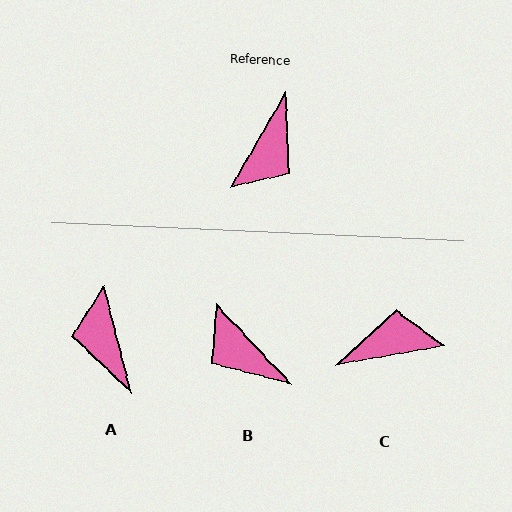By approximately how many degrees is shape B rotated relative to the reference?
Approximately 107 degrees clockwise.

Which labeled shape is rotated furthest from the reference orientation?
A, about 135 degrees away.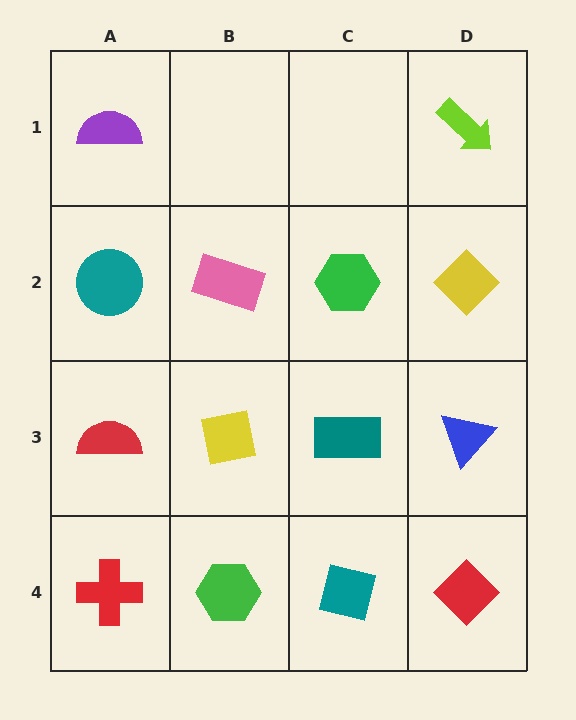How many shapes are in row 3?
4 shapes.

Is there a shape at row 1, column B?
No, that cell is empty.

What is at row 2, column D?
A yellow diamond.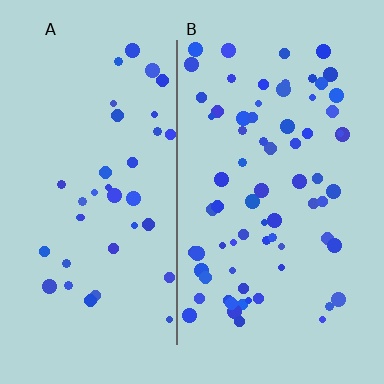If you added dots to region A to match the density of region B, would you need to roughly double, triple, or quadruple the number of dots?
Approximately double.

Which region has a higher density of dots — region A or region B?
B (the right).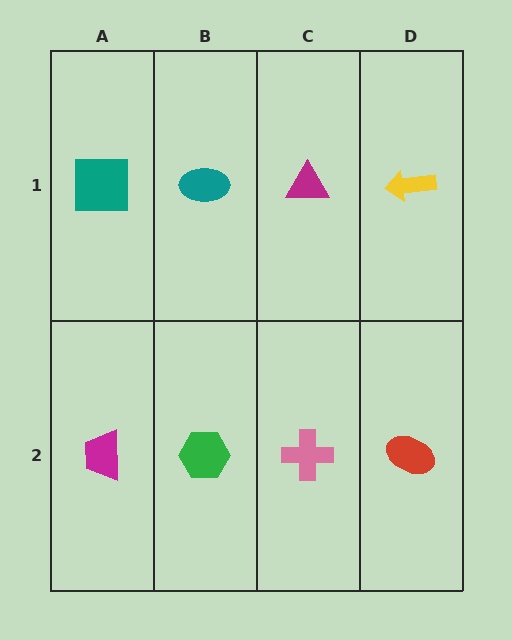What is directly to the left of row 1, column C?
A teal ellipse.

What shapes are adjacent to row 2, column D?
A yellow arrow (row 1, column D), a pink cross (row 2, column C).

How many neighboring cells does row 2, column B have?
3.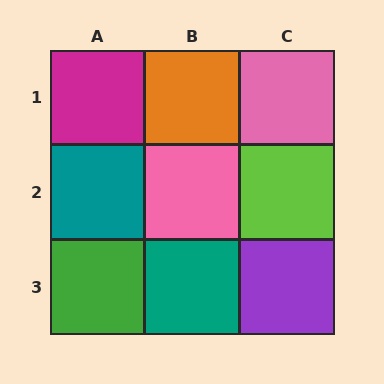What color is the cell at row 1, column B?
Orange.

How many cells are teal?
2 cells are teal.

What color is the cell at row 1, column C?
Pink.